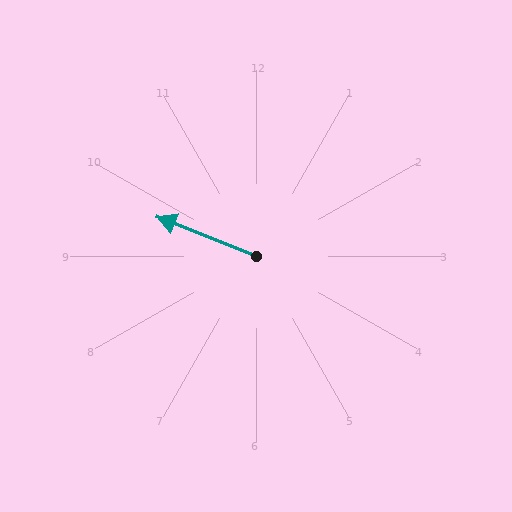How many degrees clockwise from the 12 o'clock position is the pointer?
Approximately 292 degrees.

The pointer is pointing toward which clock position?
Roughly 10 o'clock.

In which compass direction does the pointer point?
West.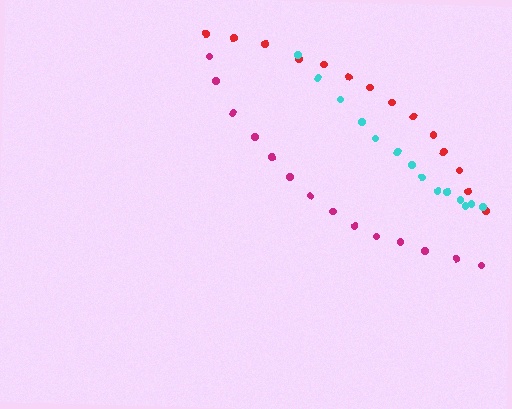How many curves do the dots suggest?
There are 3 distinct paths.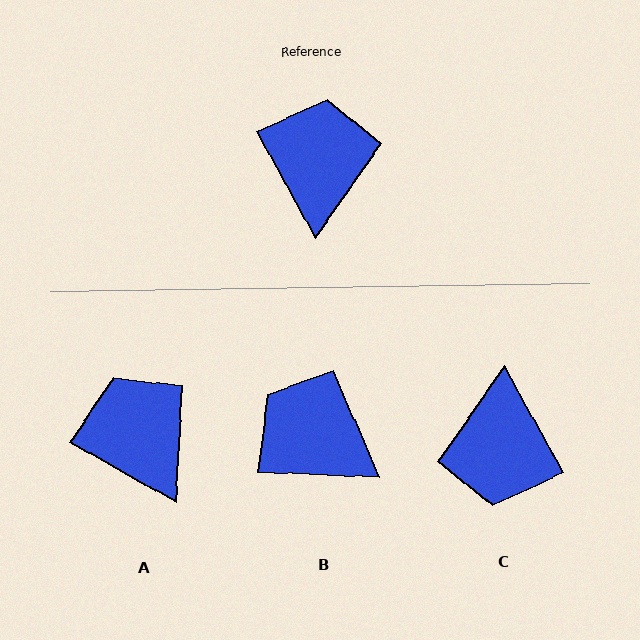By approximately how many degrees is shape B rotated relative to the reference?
Approximately 59 degrees counter-clockwise.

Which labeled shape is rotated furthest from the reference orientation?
C, about 180 degrees away.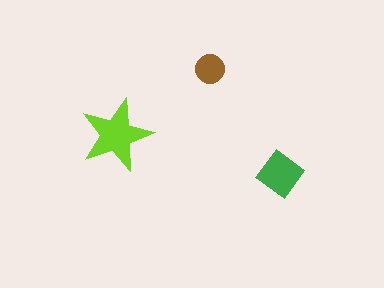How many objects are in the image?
There are 3 objects in the image.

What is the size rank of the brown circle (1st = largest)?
3rd.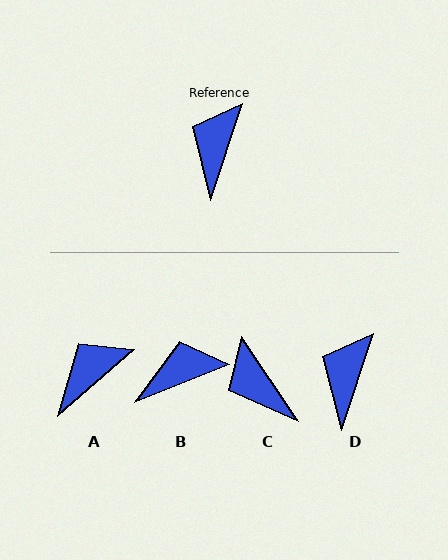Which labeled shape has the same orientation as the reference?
D.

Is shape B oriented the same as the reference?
No, it is off by about 50 degrees.